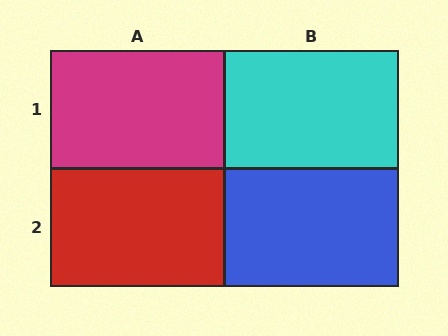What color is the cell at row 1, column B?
Cyan.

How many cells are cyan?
1 cell is cyan.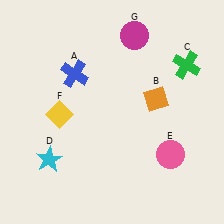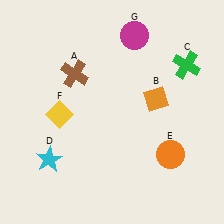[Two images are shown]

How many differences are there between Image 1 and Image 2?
There are 2 differences between the two images.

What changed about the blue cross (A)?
In Image 1, A is blue. In Image 2, it changed to brown.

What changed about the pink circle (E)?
In Image 1, E is pink. In Image 2, it changed to orange.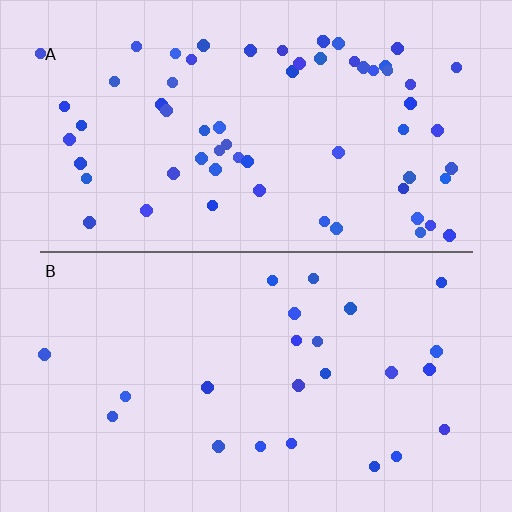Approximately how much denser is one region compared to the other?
Approximately 2.7× — region A over region B.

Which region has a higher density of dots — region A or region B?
A (the top).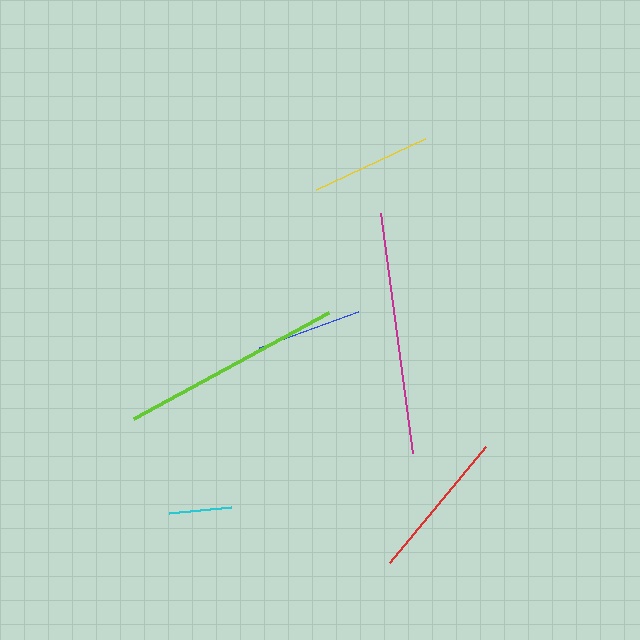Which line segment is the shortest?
The cyan line is the shortest at approximately 62 pixels.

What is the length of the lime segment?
The lime segment is approximately 222 pixels long.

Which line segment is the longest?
The magenta line is the longest at approximately 242 pixels.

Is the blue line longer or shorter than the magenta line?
The magenta line is longer than the blue line.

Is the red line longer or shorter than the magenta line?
The magenta line is longer than the red line.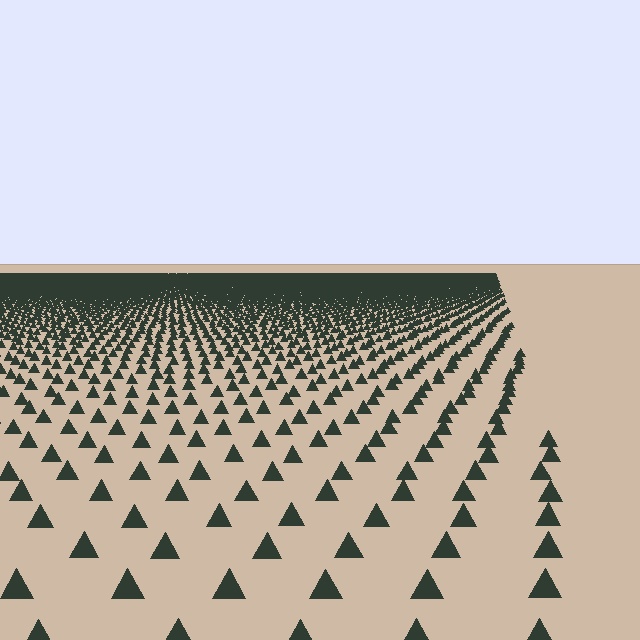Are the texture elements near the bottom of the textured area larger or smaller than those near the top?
Larger. Near the bottom, elements are closer to the viewer and appear at a bigger on-screen size.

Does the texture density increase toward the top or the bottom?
Density increases toward the top.